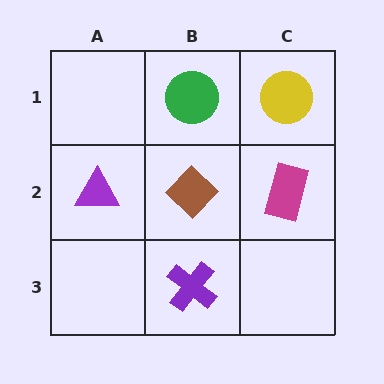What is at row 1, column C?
A yellow circle.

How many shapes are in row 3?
1 shape.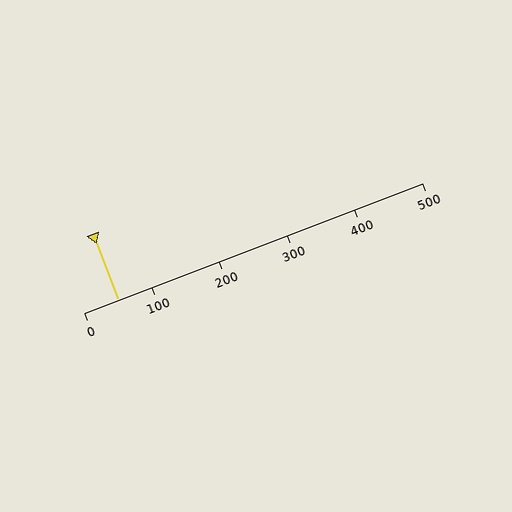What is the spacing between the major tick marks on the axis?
The major ticks are spaced 100 apart.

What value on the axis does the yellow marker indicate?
The marker indicates approximately 50.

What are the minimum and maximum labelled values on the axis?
The axis runs from 0 to 500.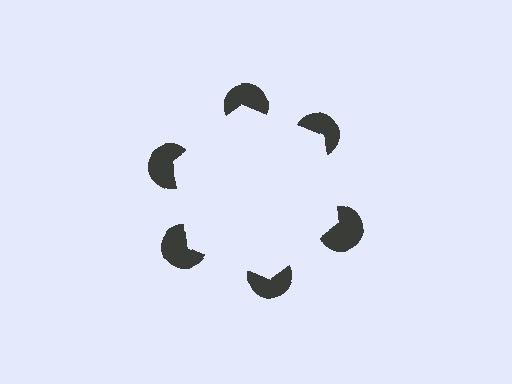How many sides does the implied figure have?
6 sides.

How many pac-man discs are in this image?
There are 6 — one at each vertex of the illusory hexagon.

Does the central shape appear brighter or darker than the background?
It typically appears slightly brighter than the background, even though no actual brightness change is drawn.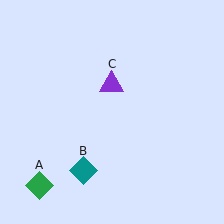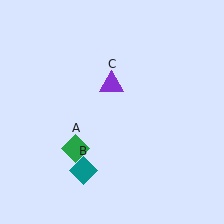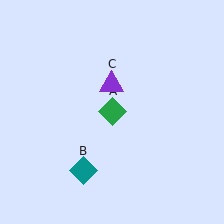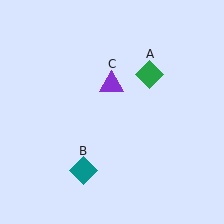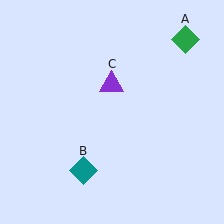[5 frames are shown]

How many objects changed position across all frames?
1 object changed position: green diamond (object A).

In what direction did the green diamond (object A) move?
The green diamond (object A) moved up and to the right.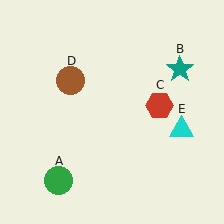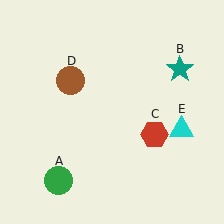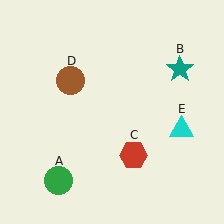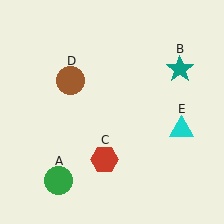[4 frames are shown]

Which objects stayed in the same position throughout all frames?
Green circle (object A) and teal star (object B) and brown circle (object D) and cyan triangle (object E) remained stationary.